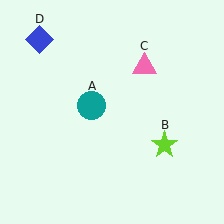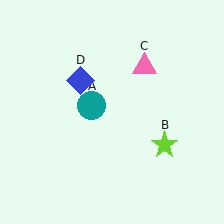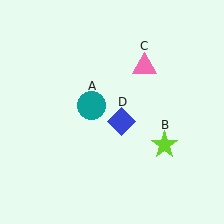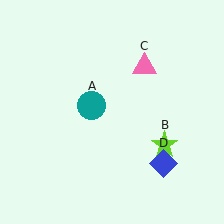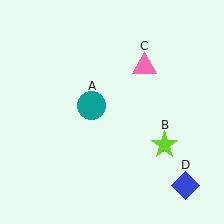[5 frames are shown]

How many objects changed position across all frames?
1 object changed position: blue diamond (object D).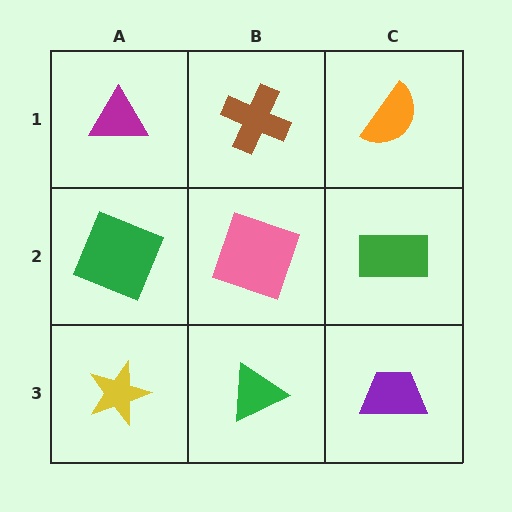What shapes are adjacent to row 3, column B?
A pink square (row 2, column B), a yellow star (row 3, column A), a purple trapezoid (row 3, column C).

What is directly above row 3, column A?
A green square.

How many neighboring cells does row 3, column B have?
3.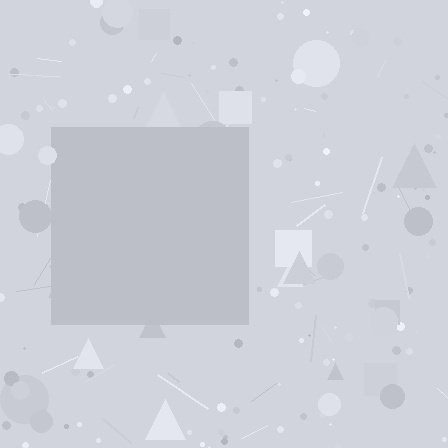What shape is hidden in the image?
A square is hidden in the image.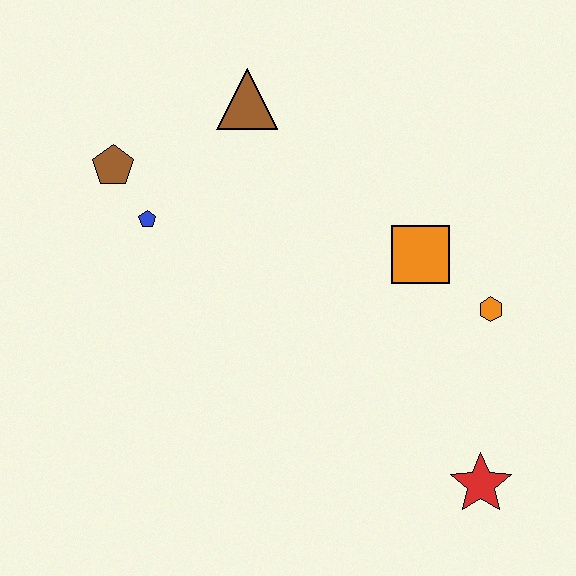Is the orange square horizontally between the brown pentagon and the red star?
Yes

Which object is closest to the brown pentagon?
The blue pentagon is closest to the brown pentagon.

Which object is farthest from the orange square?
The brown pentagon is farthest from the orange square.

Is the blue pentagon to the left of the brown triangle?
Yes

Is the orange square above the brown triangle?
No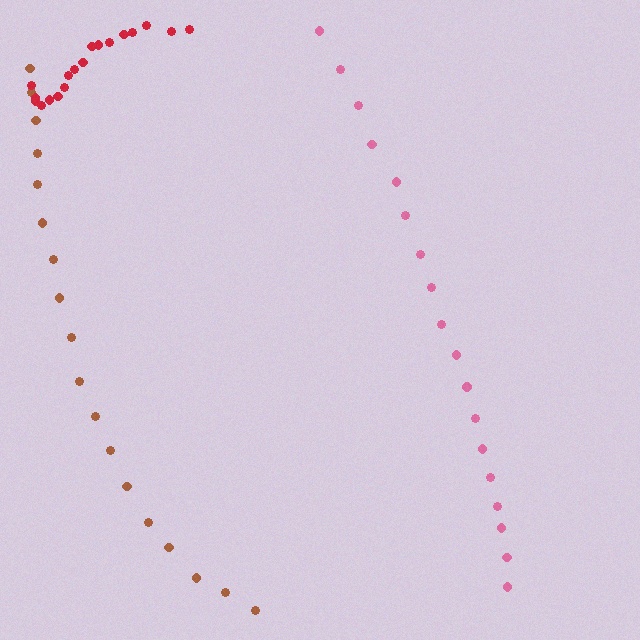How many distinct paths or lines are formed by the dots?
There are 3 distinct paths.